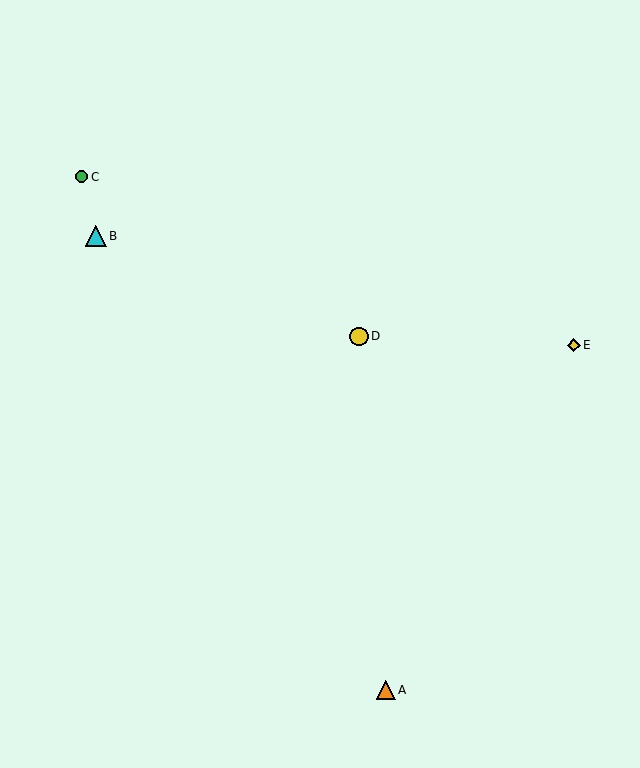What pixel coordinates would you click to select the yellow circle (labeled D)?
Click at (359, 336) to select the yellow circle D.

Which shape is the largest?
The cyan triangle (labeled B) is the largest.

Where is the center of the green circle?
The center of the green circle is at (81, 177).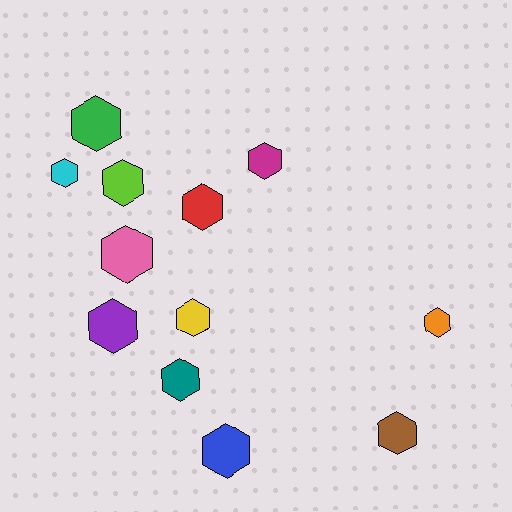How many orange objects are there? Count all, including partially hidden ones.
There is 1 orange object.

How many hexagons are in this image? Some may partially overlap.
There are 12 hexagons.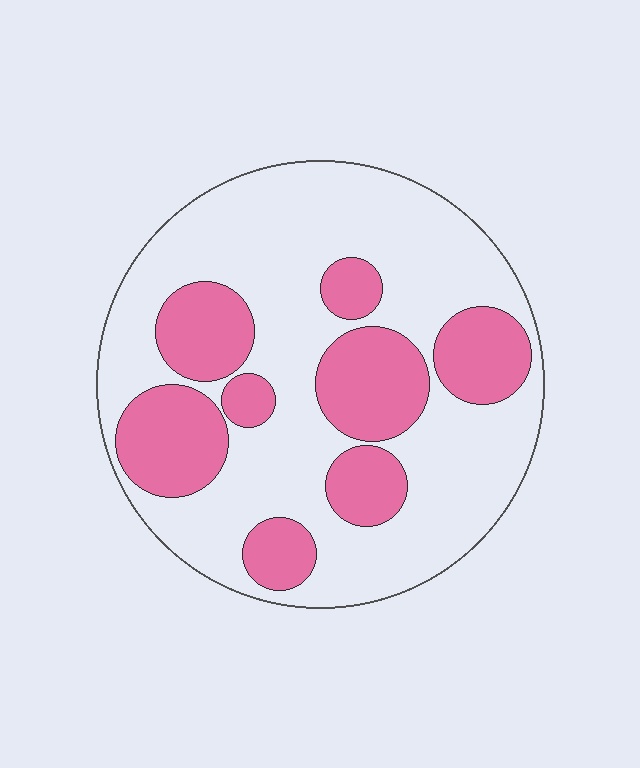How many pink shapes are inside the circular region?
8.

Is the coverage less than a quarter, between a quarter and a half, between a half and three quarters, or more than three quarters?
Between a quarter and a half.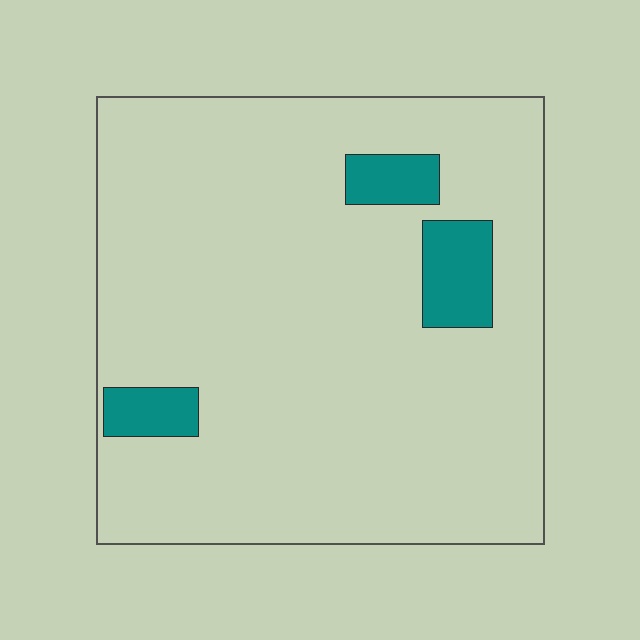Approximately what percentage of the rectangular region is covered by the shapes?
Approximately 10%.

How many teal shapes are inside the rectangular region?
3.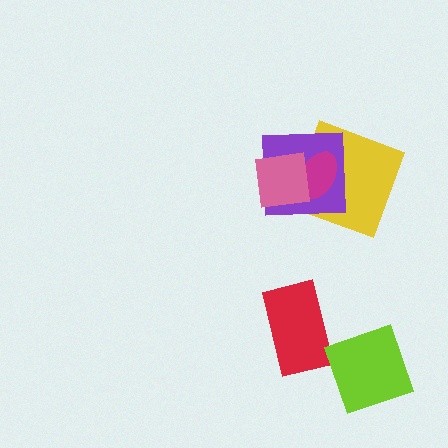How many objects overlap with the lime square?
0 objects overlap with the lime square.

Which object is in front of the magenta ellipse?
The pink square is in front of the magenta ellipse.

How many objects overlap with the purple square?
3 objects overlap with the purple square.